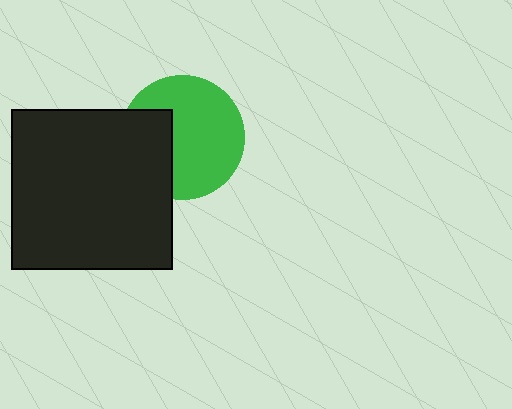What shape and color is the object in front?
The object in front is a black square.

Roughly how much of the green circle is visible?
Most of it is visible (roughly 68%).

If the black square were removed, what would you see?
You would see the complete green circle.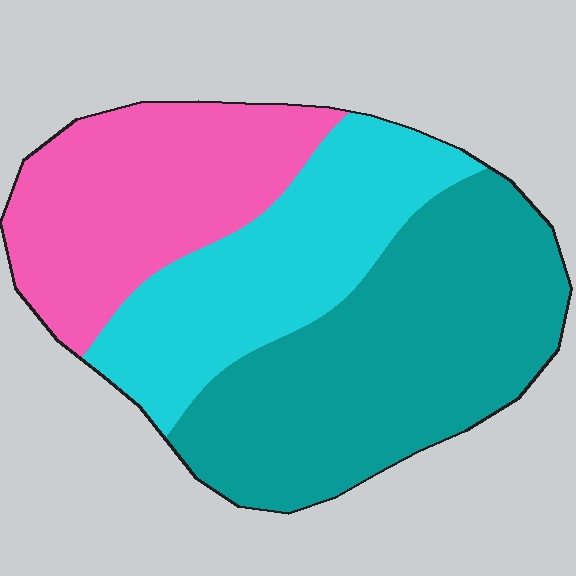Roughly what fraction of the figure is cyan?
Cyan takes up about one quarter (1/4) of the figure.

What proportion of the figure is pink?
Pink takes up about one quarter (1/4) of the figure.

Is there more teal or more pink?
Teal.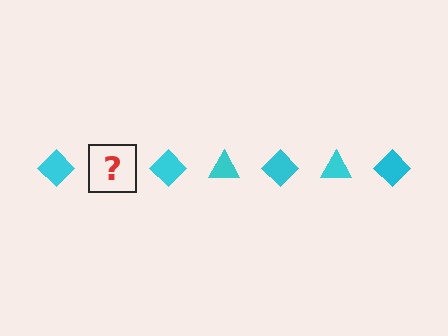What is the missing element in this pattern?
The missing element is a cyan triangle.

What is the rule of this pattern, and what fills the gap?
The rule is that the pattern cycles through diamond, triangle shapes in cyan. The gap should be filled with a cyan triangle.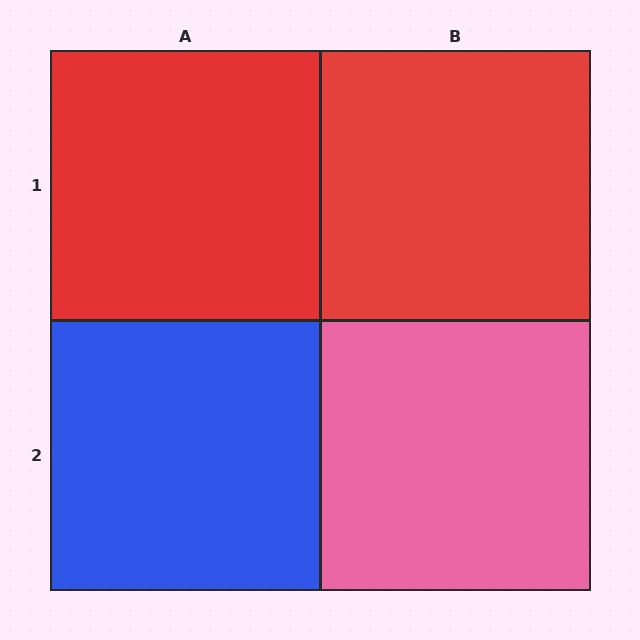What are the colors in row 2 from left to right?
Blue, pink.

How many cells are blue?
1 cell is blue.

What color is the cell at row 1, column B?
Red.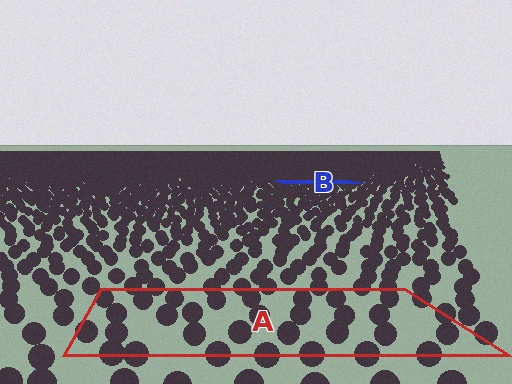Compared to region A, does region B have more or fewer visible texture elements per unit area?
Region B has more texture elements per unit area — they are packed more densely because it is farther away.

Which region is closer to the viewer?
Region A is closer. The texture elements there are larger and more spread out.